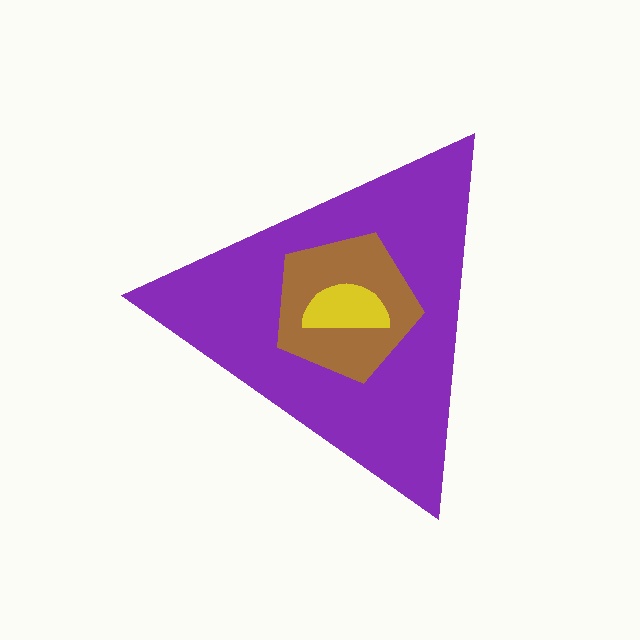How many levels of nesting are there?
3.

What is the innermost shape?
The yellow semicircle.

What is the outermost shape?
The purple triangle.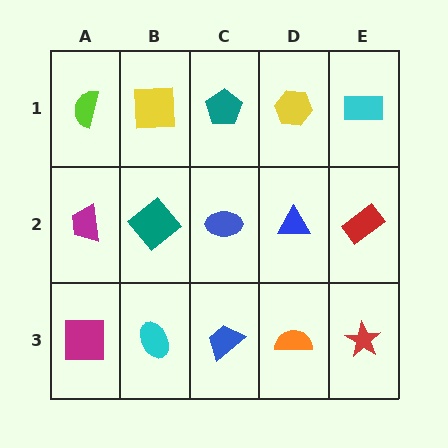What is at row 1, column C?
A teal pentagon.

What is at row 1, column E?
A cyan rectangle.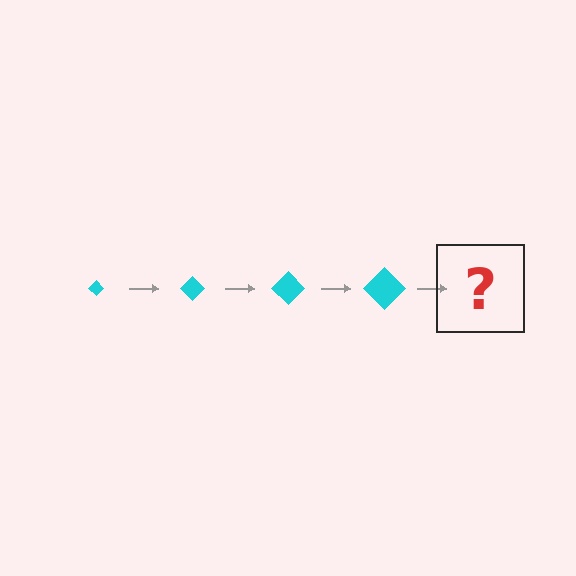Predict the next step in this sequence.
The next step is a cyan diamond, larger than the previous one.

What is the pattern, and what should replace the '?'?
The pattern is that the diamond gets progressively larger each step. The '?' should be a cyan diamond, larger than the previous one.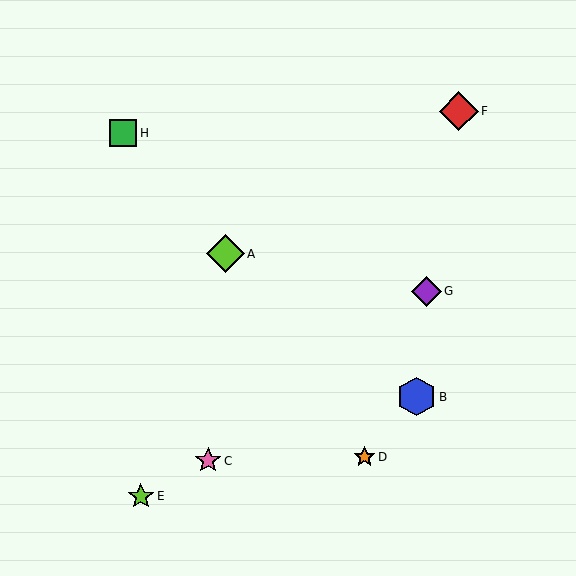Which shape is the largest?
The red diamond (labeled F) is the largest.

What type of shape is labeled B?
Shape B is a blue hexagon.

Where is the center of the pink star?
The center of the pink star is at (208, 461).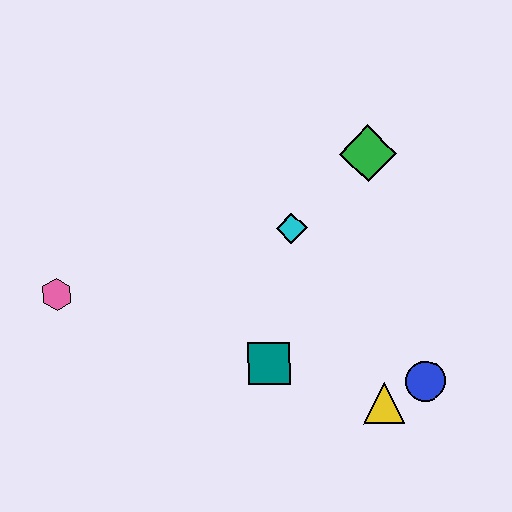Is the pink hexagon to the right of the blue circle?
No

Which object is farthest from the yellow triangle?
The pink hexagon is farthest from the yellow triangle.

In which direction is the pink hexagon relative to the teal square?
The pink hexagon is to the left of the teal square.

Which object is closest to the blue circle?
The yellow triangle is closest to the blue circle.